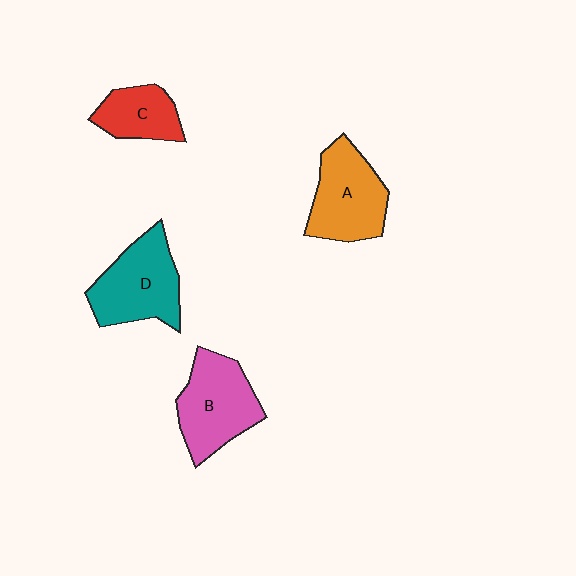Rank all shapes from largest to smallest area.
From largest to smallest: D (teal), B (pink), A (orange), C (red).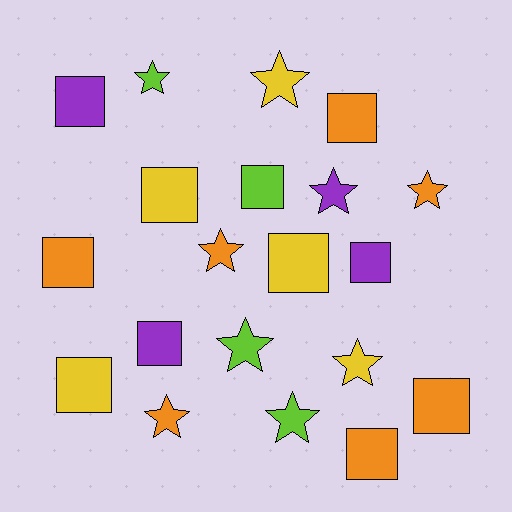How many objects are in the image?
There are 20 objects.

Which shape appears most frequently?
Square, with 11 objects.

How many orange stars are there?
There are 3 orange stars.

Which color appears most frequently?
Orange, with 7 objects.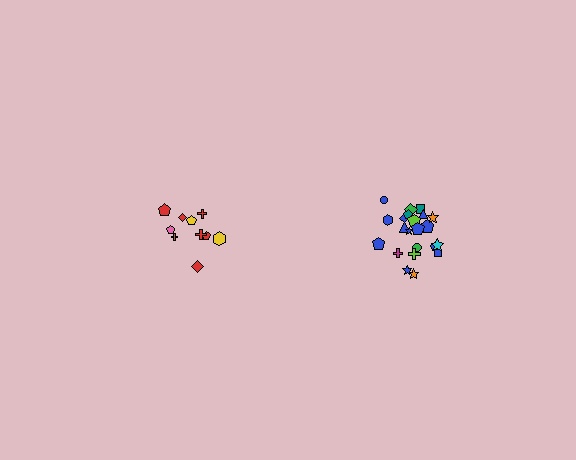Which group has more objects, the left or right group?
The right group.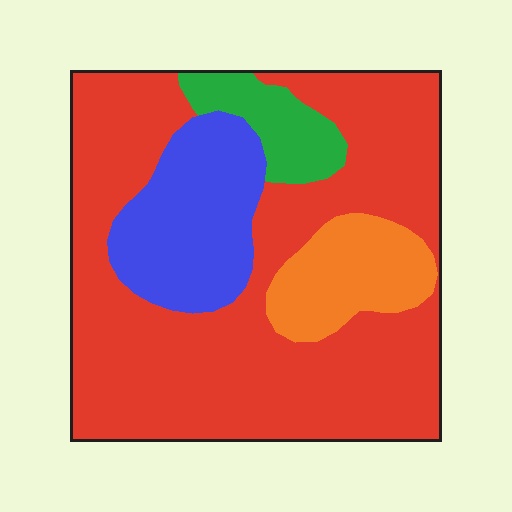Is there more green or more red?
Red.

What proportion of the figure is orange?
Orange covers about 10% of the figure.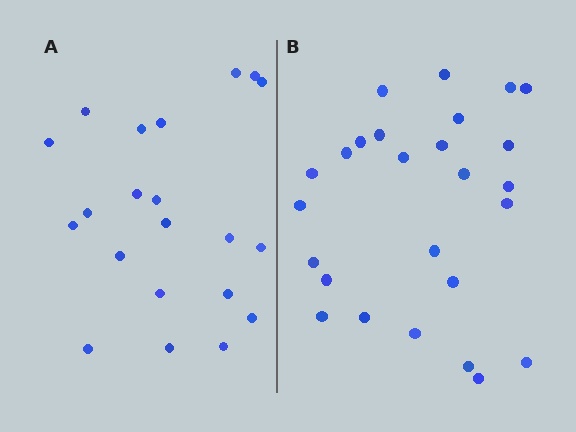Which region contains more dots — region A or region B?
Region B (the right region) has more dots.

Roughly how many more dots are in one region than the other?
Region B has about 5 more dots than region A.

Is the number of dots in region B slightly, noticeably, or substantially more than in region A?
Region B has only slightly more — the two regions are fairly close. The ratio is roughly 1.2 to 1.